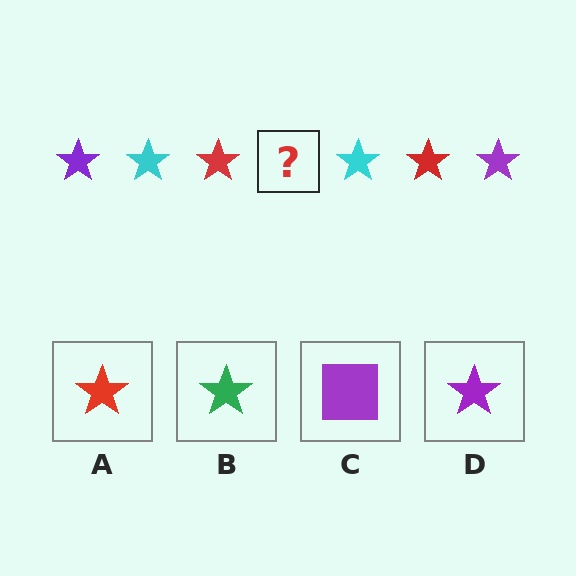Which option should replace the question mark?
Option D.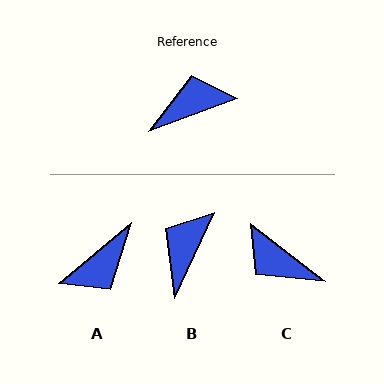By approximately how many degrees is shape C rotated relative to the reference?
Approximately 122 degrees counter-clockwise.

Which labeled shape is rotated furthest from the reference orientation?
A, about 161 degrees away.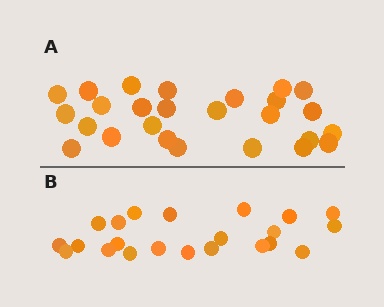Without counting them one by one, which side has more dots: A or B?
Region A (the top region) has more dots.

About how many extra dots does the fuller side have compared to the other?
Region A has about 4 more dots than region B.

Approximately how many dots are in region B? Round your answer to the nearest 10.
About 20 dots. (The exact count is 22, which rounds to 20.)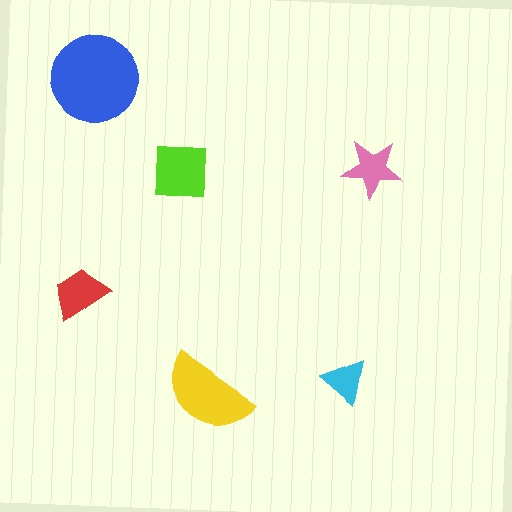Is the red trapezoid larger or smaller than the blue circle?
Smaller.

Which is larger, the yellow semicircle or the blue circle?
The blue circle.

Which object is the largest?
The blue circle.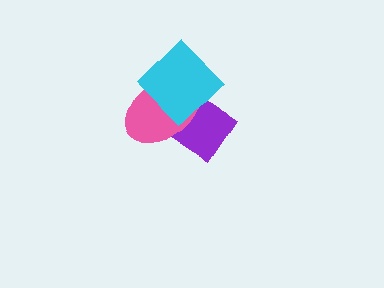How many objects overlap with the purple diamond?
2 objects overlap with the purple diamond.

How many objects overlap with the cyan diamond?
2 objects overlap with the cyan diamond.